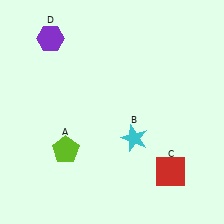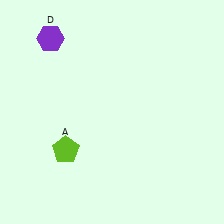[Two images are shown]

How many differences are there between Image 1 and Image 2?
There are 2 differences between the two images.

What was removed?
The red square (C), the cyan star (B) were removed in Image 2.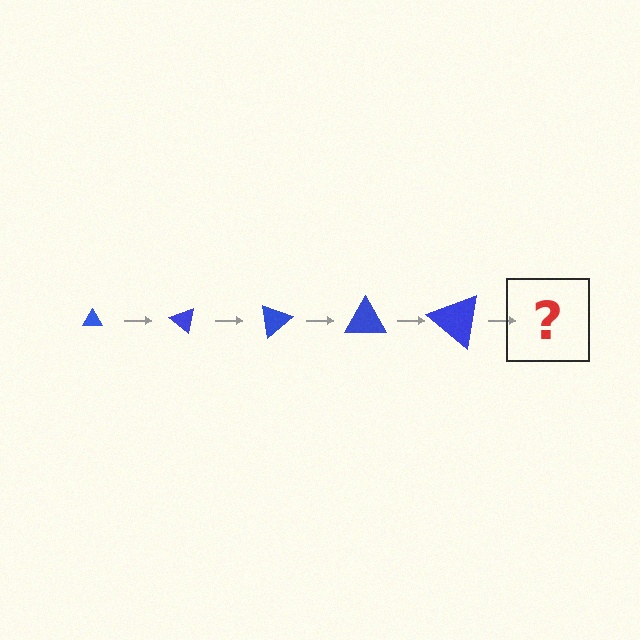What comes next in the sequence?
The next element should be a triangle, larger than the previous one and rotated 200 degrees from the start.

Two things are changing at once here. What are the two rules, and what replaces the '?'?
The two rules are that the triangle grows larger each step and it rotates 40 degrees each step. The '?' should be a triangle, larger than the previous one and rotated 200 degrees from the start.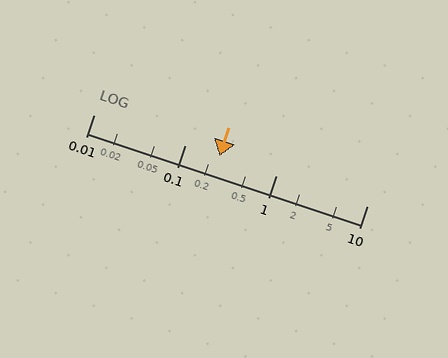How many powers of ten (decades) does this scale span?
The scale spans 3 decades, from 0.01 to 10.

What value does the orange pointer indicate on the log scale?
The pointer indicates approximately 0.24.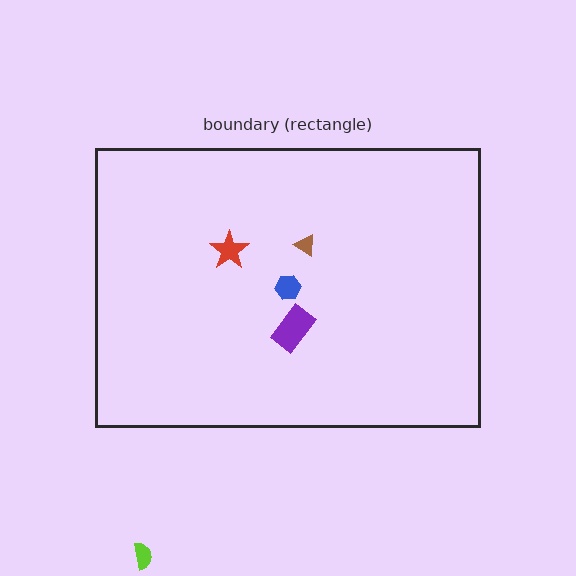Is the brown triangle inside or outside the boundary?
Inside.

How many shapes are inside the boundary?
4 inside, 1 outside.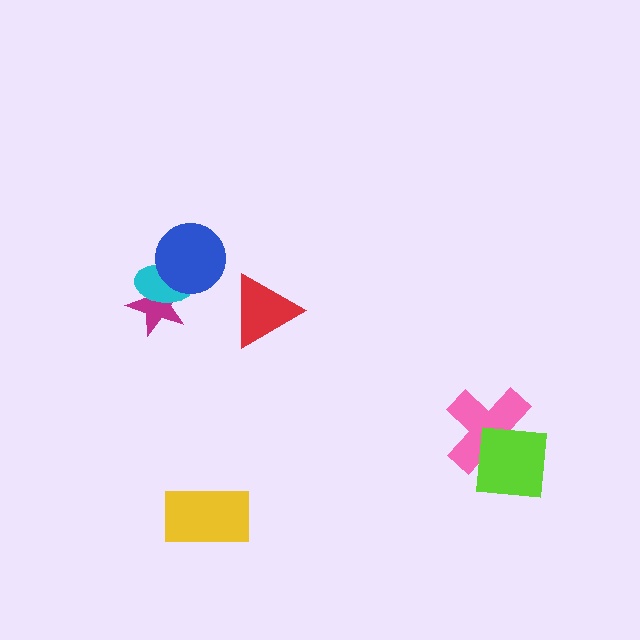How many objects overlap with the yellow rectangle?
0 objects overlap with the yellow rectangle.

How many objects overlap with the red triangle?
0 objects overlap with the red triangle.